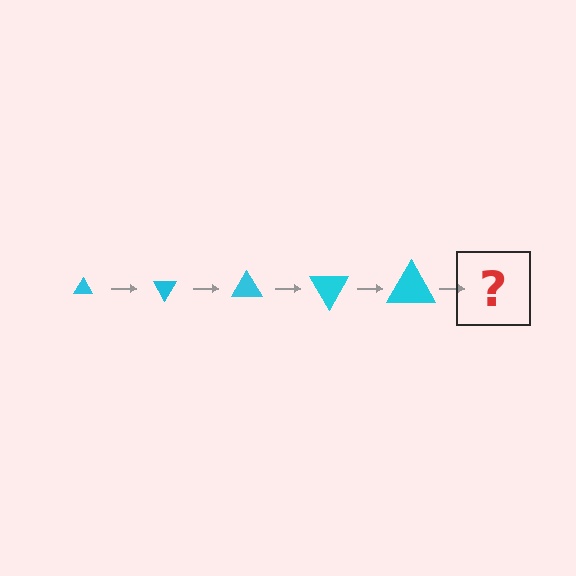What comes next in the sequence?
The next element should be a triangle, larger than the previous one and rotated 300 degrees from the start.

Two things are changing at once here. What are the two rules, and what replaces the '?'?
The two rules are that the triangle grows larger each step and it rotates 60 degrees each step. The '?' should be a triangle, larger than the previous one and rotated 300 degrees from the start.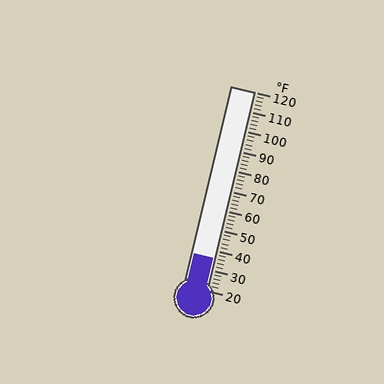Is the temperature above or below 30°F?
The temperature is above 30°F.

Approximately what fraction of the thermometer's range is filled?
The thermometer is filled to approximately 15% of its range.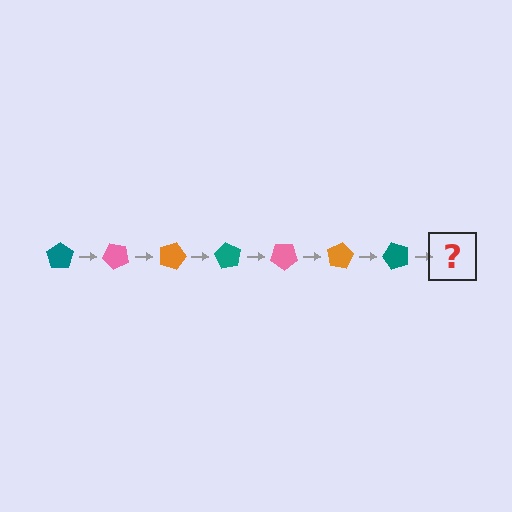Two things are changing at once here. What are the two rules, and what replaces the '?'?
The two rules are that it rotates 45 degrees each step and the color cycles through teal, pink, and orange. The '?' should be a pink pentagon, rotated 315 degrees from the start.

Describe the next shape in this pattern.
It should be a pink pentagon, rotated 315 degrees from the start.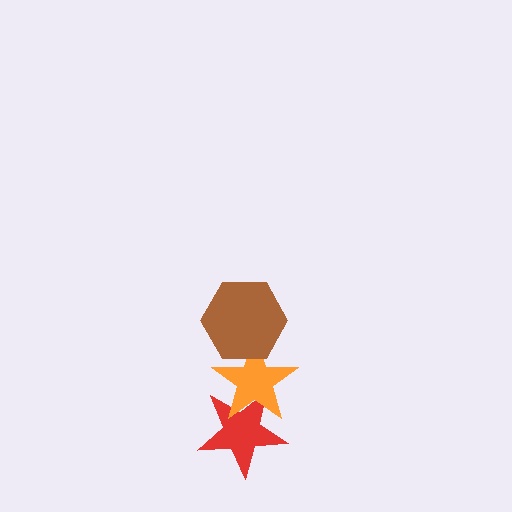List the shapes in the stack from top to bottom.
From top to bottom: the brown hexagon, the orange star, the red star.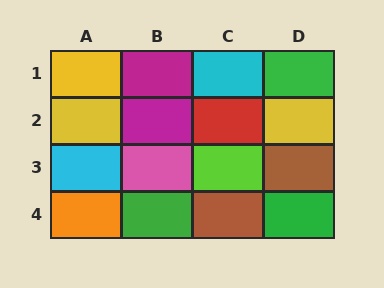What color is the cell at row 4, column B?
Green.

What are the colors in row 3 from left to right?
Cyan, pink, lime, brown.